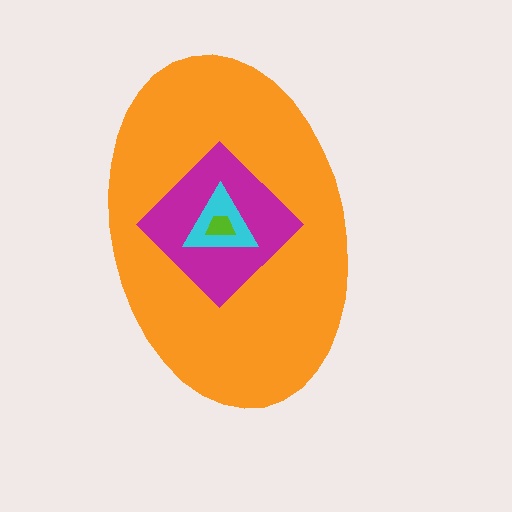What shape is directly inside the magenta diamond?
The cyan triangle.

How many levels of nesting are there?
4.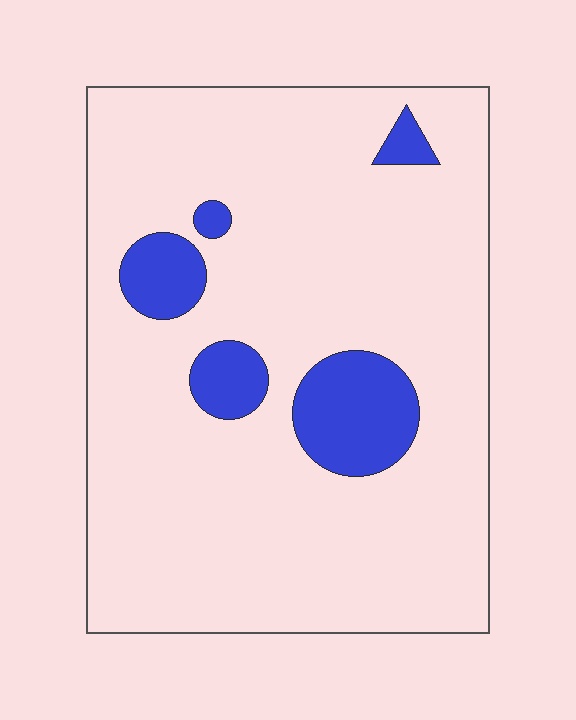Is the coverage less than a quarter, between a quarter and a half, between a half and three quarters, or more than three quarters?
Less than a quarter.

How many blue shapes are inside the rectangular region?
5.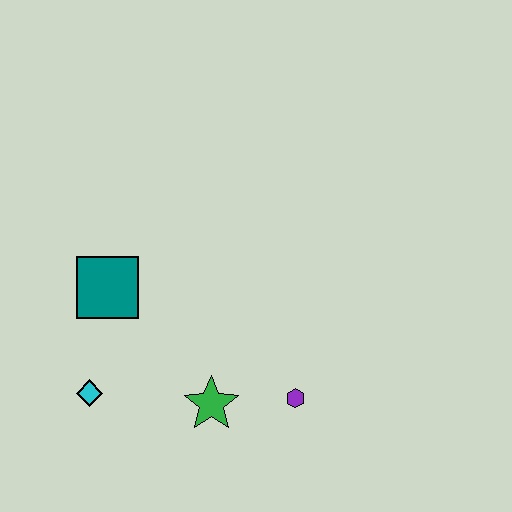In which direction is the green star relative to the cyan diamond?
The green star is to the right of the cyan diamond.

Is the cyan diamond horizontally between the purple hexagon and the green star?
No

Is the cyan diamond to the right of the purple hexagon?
No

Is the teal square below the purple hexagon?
No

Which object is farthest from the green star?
The teal square is farthest from the green star.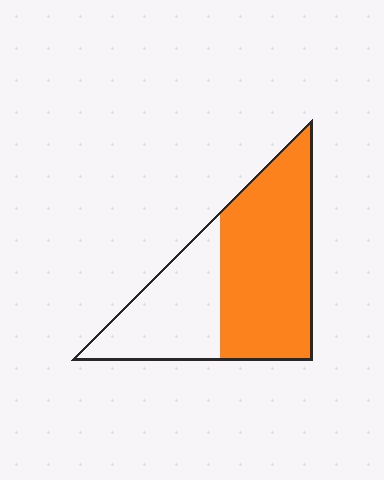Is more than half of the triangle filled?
Yes.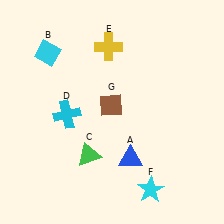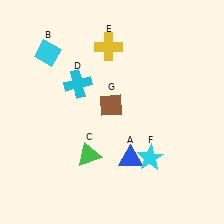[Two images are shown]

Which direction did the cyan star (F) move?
The cyan star (F) moved up.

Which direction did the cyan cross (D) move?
The cyan cross (D) moved up.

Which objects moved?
The objects that moved are: the cyan cross (D), the cyan star (F).